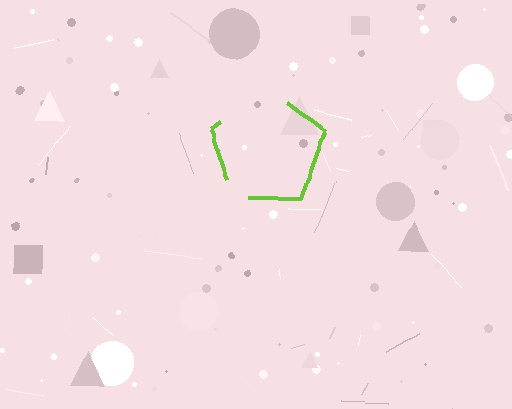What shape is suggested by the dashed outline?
The dashed outline suggests a pentagon.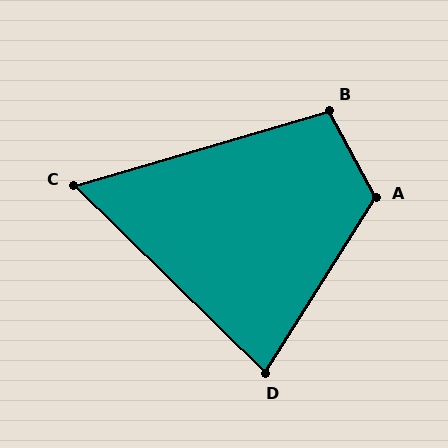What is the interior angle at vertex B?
Approximately 102 degrees (obtuse).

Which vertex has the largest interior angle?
A, at approximately 119 degrees.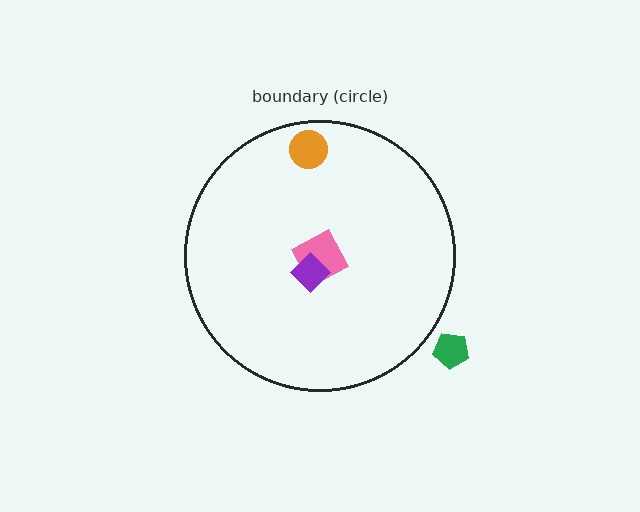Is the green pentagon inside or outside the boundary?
Outside.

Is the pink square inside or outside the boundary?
Inside.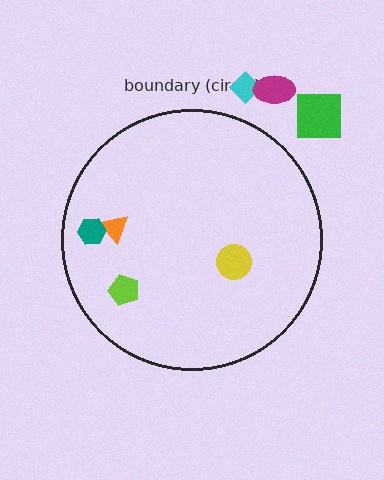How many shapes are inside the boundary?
4 inside, 3 outside.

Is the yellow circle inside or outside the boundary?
Inside.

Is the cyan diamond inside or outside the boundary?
Outside.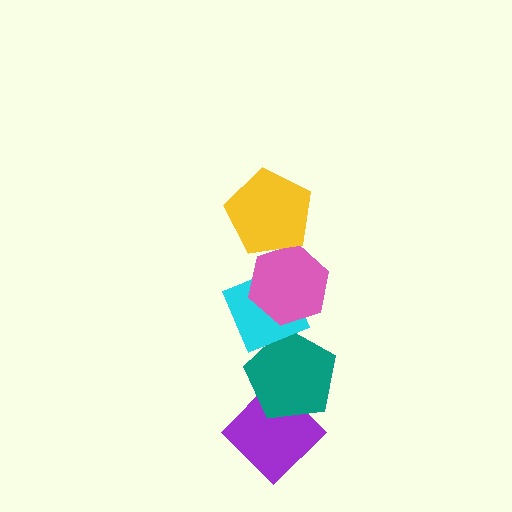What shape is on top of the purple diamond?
The teal pentagon is on top of the purple diamond.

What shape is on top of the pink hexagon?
The yellow pentagon is on top of the pink hexagon.